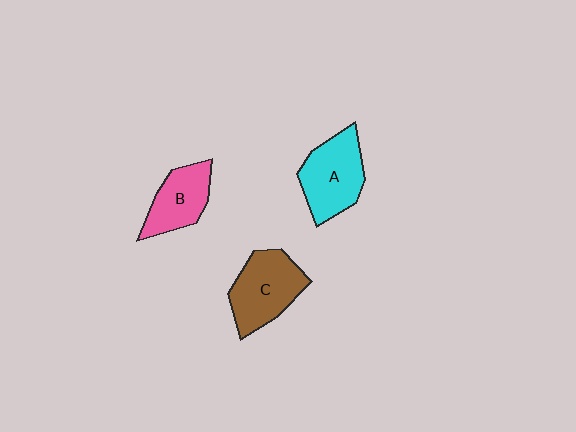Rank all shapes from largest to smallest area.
From largest to smallest: C (brown), A (cyan), B (pink).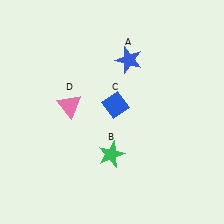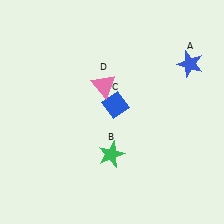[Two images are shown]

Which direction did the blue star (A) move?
The blue star (A) moved right.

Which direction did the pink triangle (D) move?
The pink triangle (D) moved right.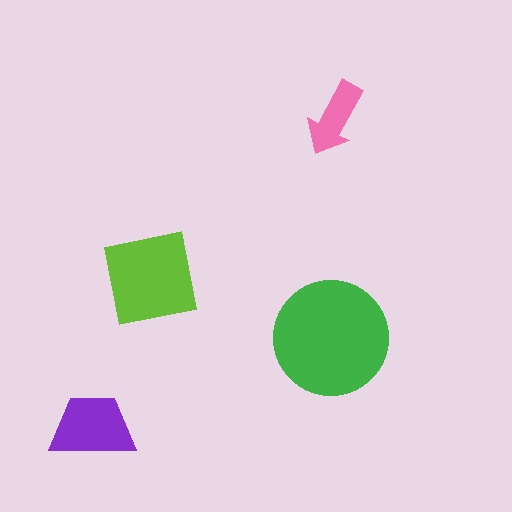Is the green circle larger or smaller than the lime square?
Larger.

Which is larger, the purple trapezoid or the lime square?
The lime square.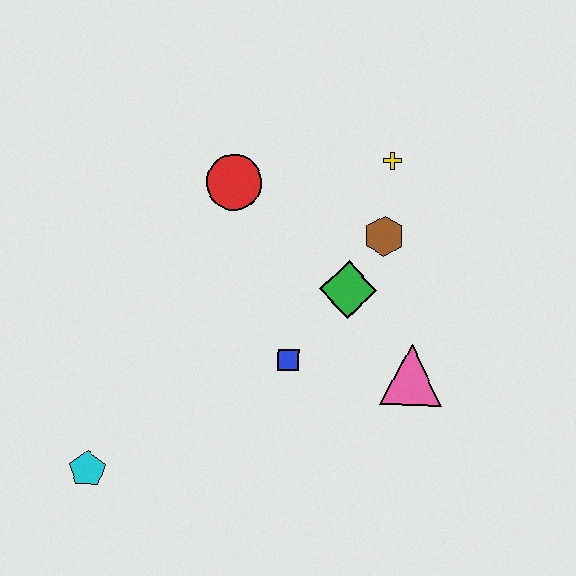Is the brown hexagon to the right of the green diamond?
Yes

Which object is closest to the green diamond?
The brown hexagon is closest to the green diamond.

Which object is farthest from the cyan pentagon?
The yellow cross is farthest from the cyan pentagon.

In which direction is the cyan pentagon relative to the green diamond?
The cyan pentagon is to the left of the green diamond.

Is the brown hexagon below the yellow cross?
Yes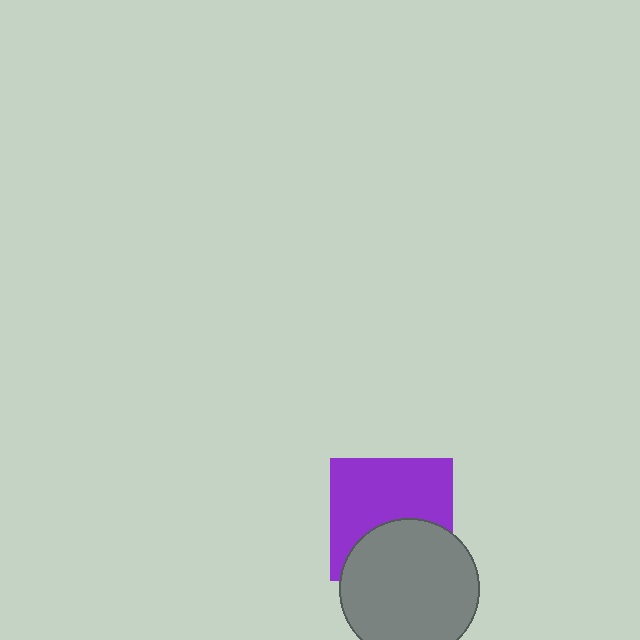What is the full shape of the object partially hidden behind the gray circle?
The partially hidden object is a purple square.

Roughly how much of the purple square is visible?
About half of it is visible (roughly 61%).